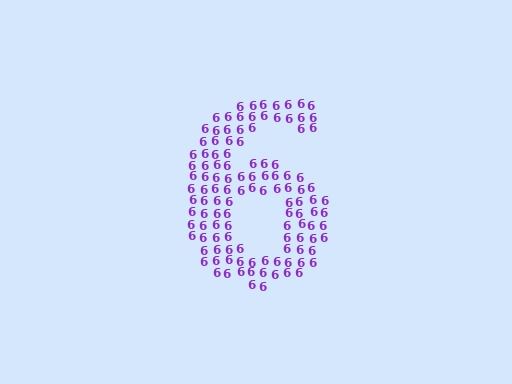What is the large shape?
The large shape is the digit 6.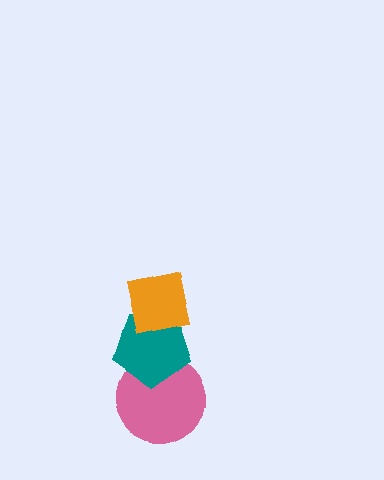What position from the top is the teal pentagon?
The teal pentagon is 2nd from the top.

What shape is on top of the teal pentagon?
The orange square is on top of the teal pentagon.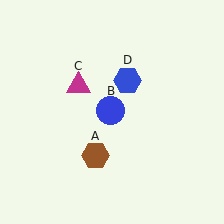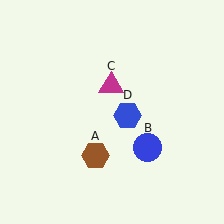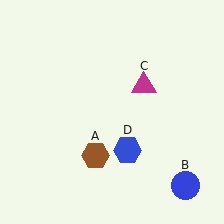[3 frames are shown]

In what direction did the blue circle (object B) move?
The blue circle (object B) moved down and to the right.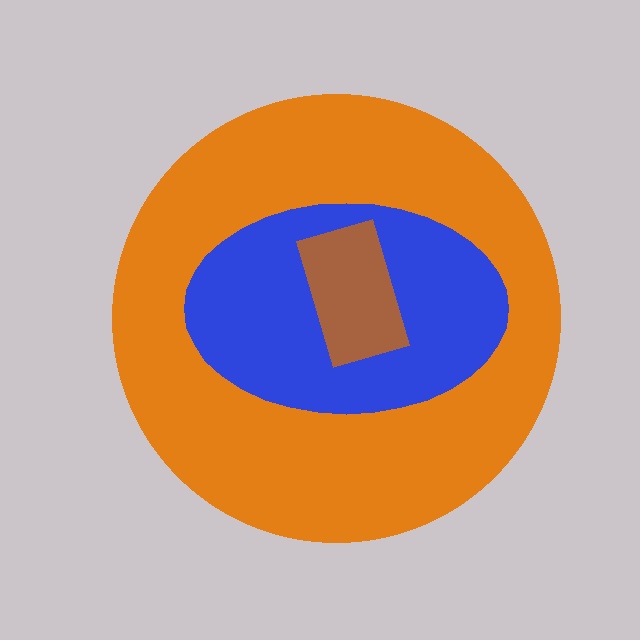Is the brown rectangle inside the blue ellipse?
Yes.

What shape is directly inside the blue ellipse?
The brown rectangle.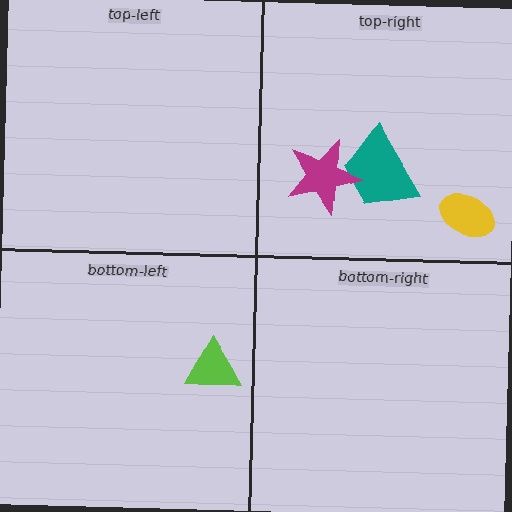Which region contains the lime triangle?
The bottom-left region.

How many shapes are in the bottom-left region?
1.